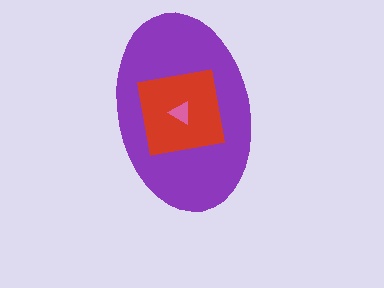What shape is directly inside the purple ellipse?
The red square.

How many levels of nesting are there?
3.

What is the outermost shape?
The purple ellipse.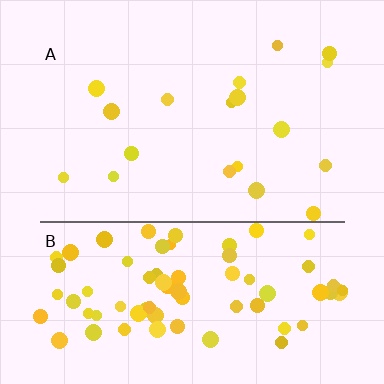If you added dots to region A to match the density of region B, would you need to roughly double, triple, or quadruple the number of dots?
Approximately quadruple.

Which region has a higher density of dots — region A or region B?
B (the bottom).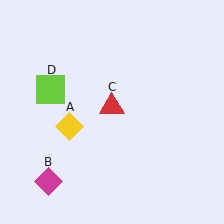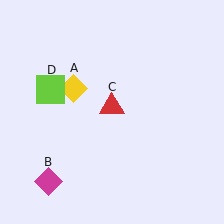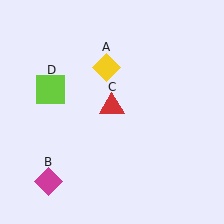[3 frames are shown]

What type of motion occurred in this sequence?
The yellow diamond (object A) rotated clockwise around the center of the scene.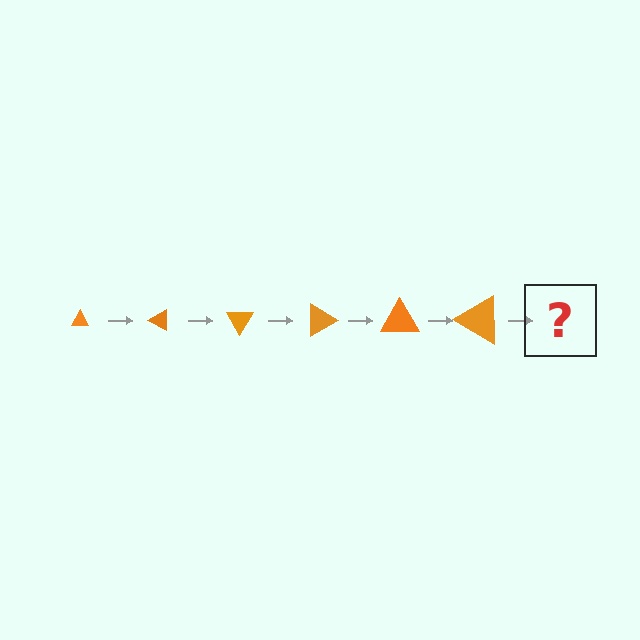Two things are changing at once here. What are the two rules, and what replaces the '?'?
The two rules are that the triangle grows larger each step and it rotates 30 degrees each step. The '?' should be a triangle, larger than the previous one and rotated 180 degrees from the start.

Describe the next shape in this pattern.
It should be a triangle, larger than the previous one and rotated 180 degrees from the start.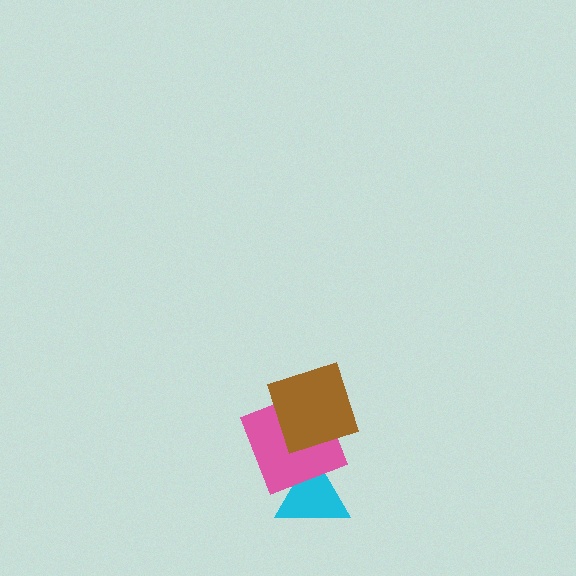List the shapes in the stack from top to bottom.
From top to bottom: the brown square, the pink square, the cyan triangle.